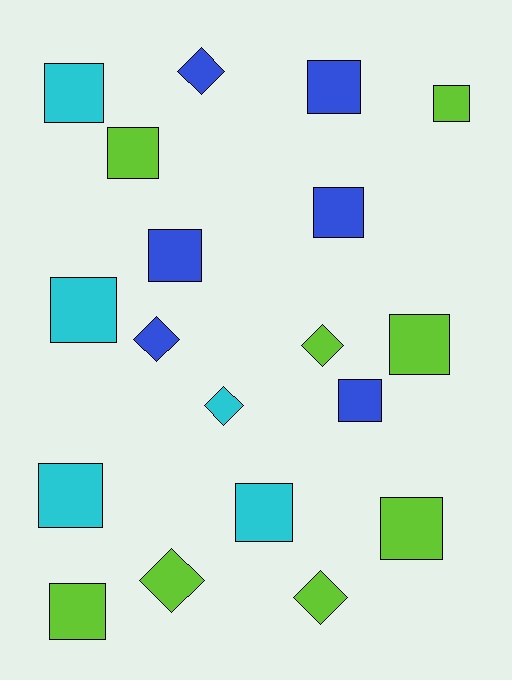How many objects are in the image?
There are 19 objects.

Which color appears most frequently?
Lime, with 8 objects.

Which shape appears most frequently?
Square, with 13 objects.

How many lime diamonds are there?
There are 3 lime diamonds.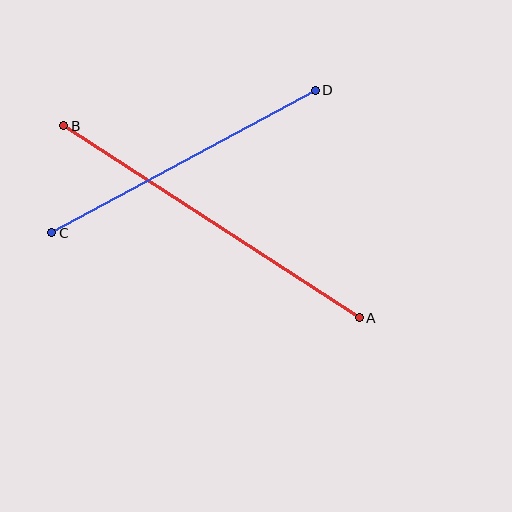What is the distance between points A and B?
The distance is approximately 352 pixels.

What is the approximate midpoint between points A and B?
The midpoint is at approximately (212, 222) pixels.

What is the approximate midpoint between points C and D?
The midpoint is at approximately (183, 161) pixels.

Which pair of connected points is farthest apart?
Points A and B are farthest apart.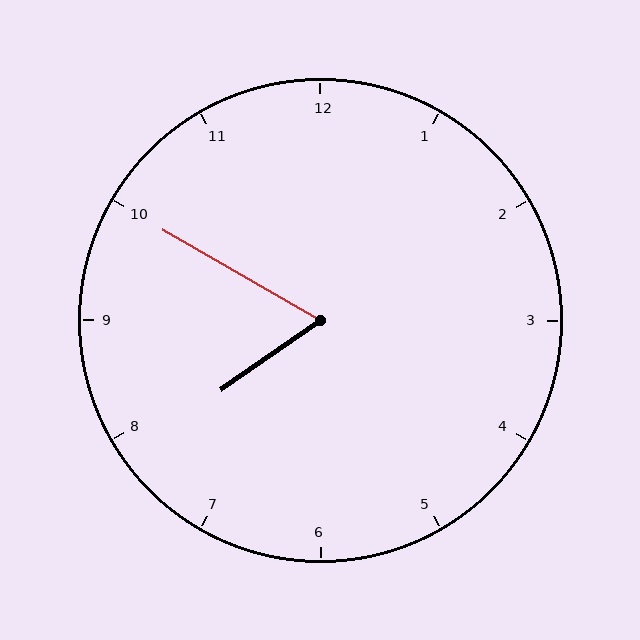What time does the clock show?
7:50.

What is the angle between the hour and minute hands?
Approximately 65 degrees.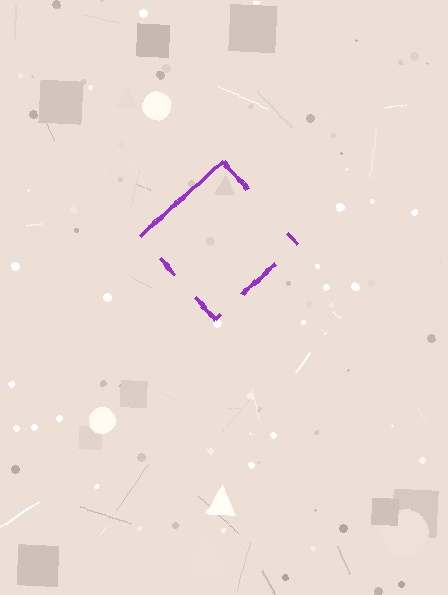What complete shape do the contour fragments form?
The contour fragments form a diamond.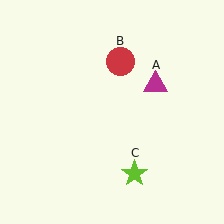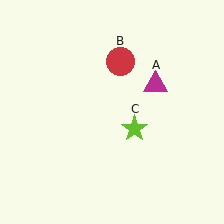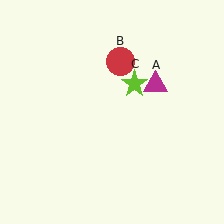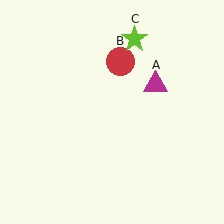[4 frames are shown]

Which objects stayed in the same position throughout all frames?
Magenta triangle (object A) and red circle (object B) remained stationary.